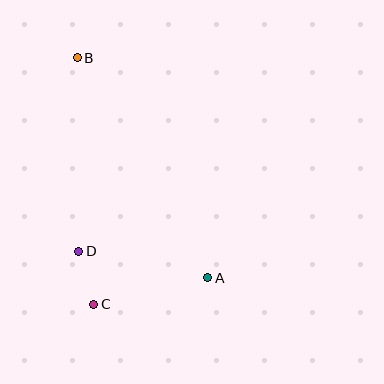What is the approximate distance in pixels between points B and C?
The distance between B and C is approximately 247 pixels.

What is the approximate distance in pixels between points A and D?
The distance between A and D is approximately 132 pixels.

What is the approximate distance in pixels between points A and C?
The distance between A and C is approximately 117 pixels.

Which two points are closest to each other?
Points C and D are closest to each other.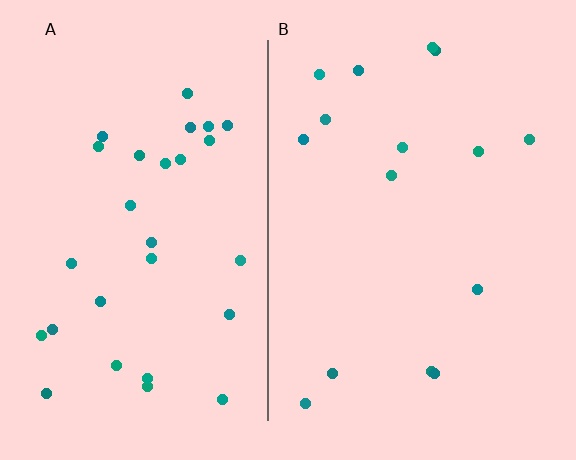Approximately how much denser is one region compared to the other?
Approximately 1.9× — region A over region B.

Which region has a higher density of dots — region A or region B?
A (the left).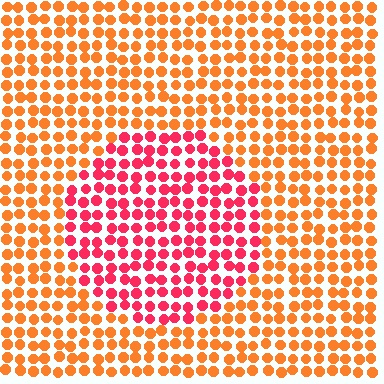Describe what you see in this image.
The image is filled with small orange elements in a uniform arrangement. A circle-shaped region is visible where the elements are tinted to a slightly different hue, forming a subtle color boundary.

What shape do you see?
I see a circle.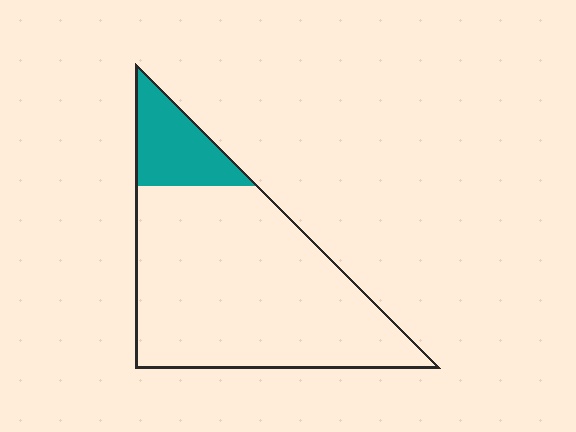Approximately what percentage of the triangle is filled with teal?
Approximately 15%.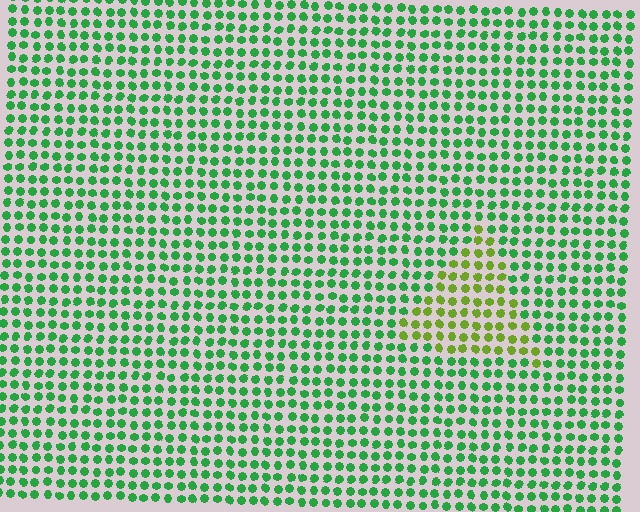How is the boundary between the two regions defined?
The boundary is defined purely by a slight shift in hue (about 46 degrees). Spacing, size, and orientation are identical on both sides.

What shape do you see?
I see a triangle.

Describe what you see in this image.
The image is filled with small green elements in a uniform arrangement. A triangle-shaped region is visible where the elements are tinted to a slightly different hue, forming a subtle color boundary.